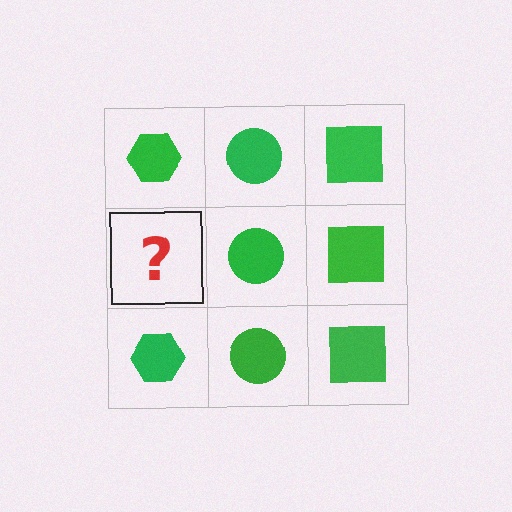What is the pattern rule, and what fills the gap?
The rule is that each column has a consistent shape. The gap should be filled with a green hexagon.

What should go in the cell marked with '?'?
The missing cell should contain a green hexagon.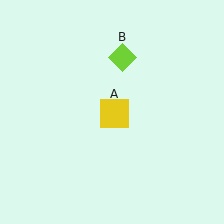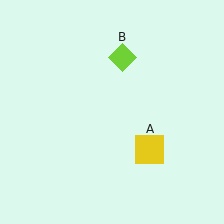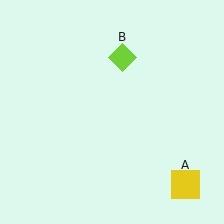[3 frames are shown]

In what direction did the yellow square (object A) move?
The yellow square (object A) moved down and to the right.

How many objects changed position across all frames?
1 object changed position: yellow square (object A).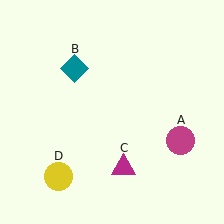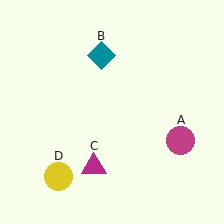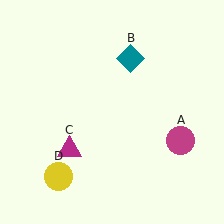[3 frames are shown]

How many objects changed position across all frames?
2 objects changed position: teal diamond (object B), magenta triangle (object C).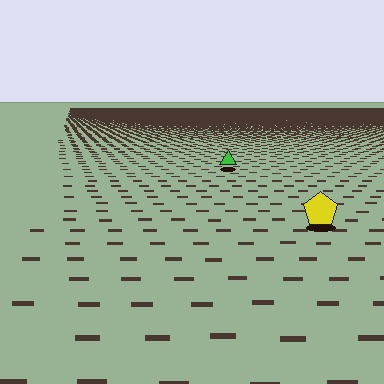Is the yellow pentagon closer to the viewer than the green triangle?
Yes. The yellow pentagon is closer — you can tell from the texture gradient: the ground texture is coarser near it.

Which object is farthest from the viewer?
The green triangle is farthest from the viewer. It appears smaller and the ground texture around it is denser.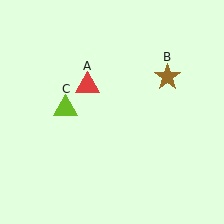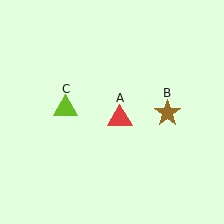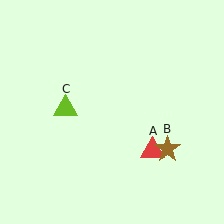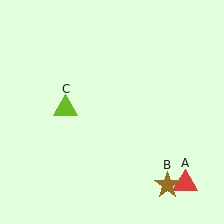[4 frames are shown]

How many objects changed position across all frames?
2 objects changed position: red triangle (object A), brown star (object B).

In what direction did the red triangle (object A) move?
The red triangle (object A) moved down and to the right.